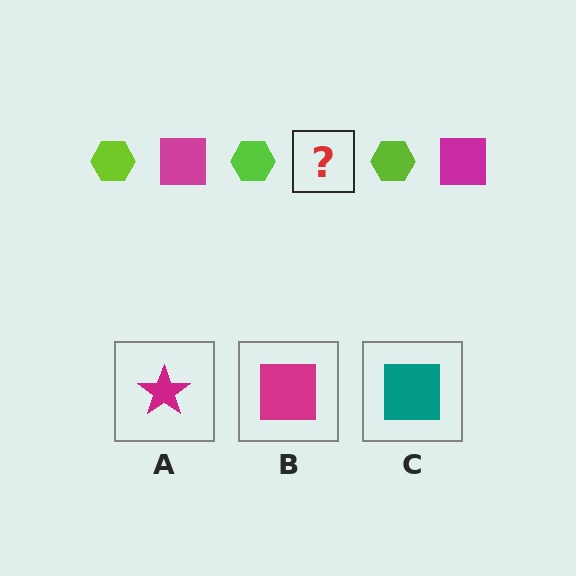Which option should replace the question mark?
Option B.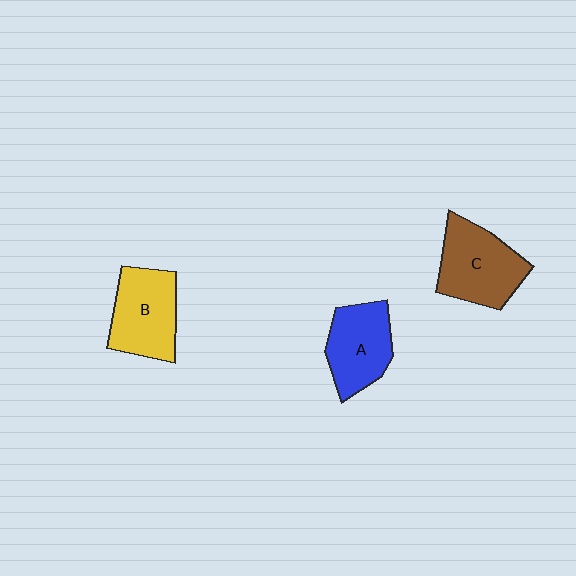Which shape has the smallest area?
Shape A (blue).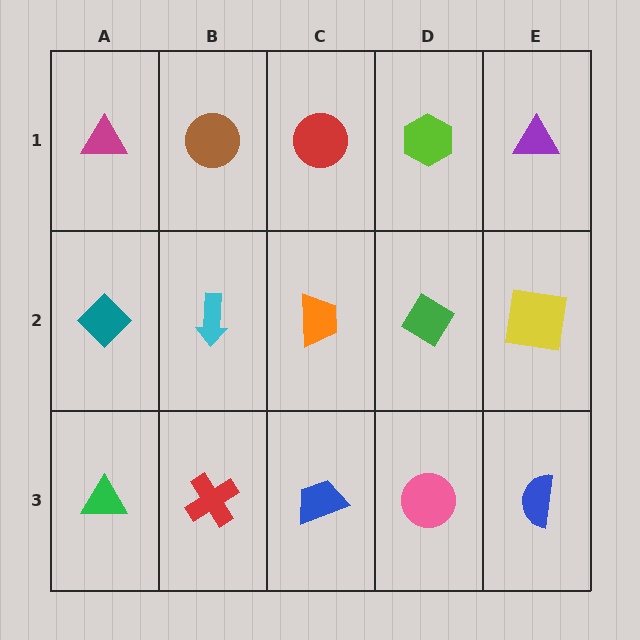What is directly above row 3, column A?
A teal diamond.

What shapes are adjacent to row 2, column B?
A brown circle (row 1, column B), a red cross (row 3, column B), a teal diamond (row 2, column A), an orange trapezoid (row 2, column C).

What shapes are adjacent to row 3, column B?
A cyan arrow (row 2, column B), a green triangle (row 3, column A), a blue trapezoid (row 3, column C).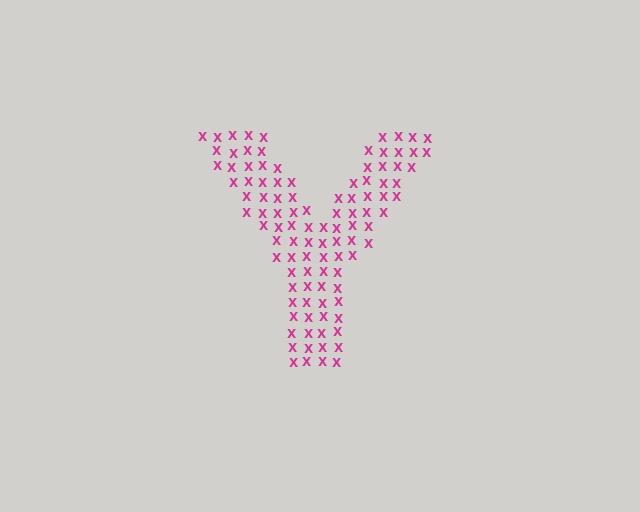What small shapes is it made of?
It is made of small letter X's.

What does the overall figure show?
The overall figure shows the letter Y.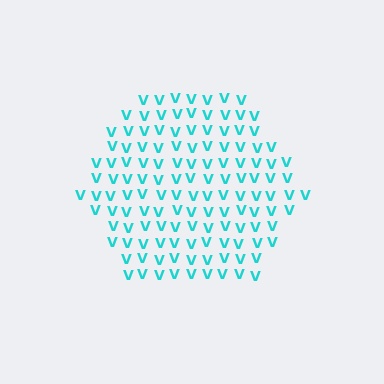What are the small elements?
The small elements are letter V's.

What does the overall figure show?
The overall figure shows a hexagon.